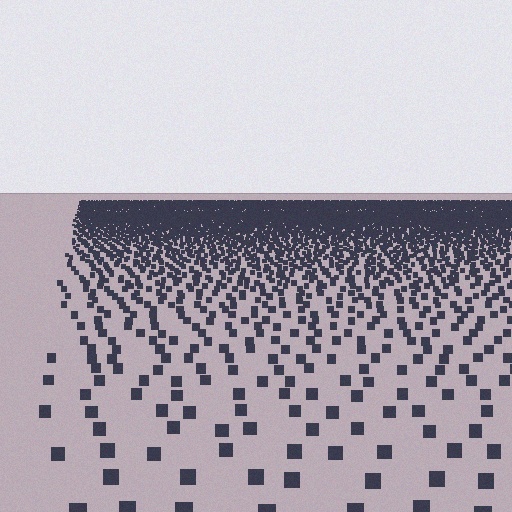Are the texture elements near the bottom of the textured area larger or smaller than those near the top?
Larger. Near the bottom, elements are closer to the viewer and appear at a bigger on-screen size.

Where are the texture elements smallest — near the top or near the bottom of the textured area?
Near the top.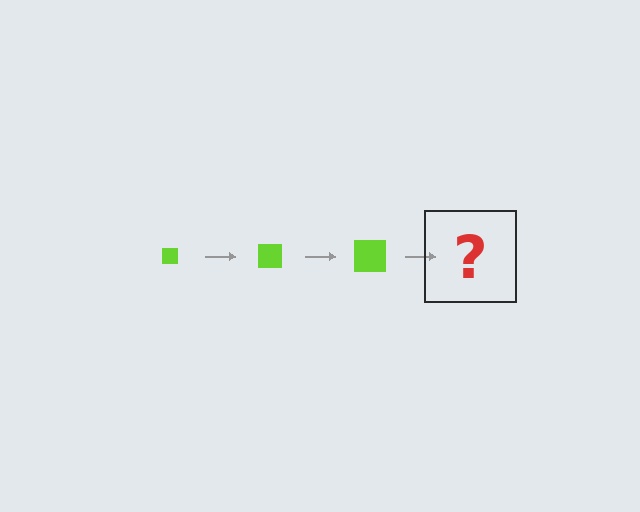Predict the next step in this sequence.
The next step is a lime square, larger than the previous one.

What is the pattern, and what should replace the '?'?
The pattern is that the square gets progressively larger each step. The '?' should be a lime square, larger than the previous one.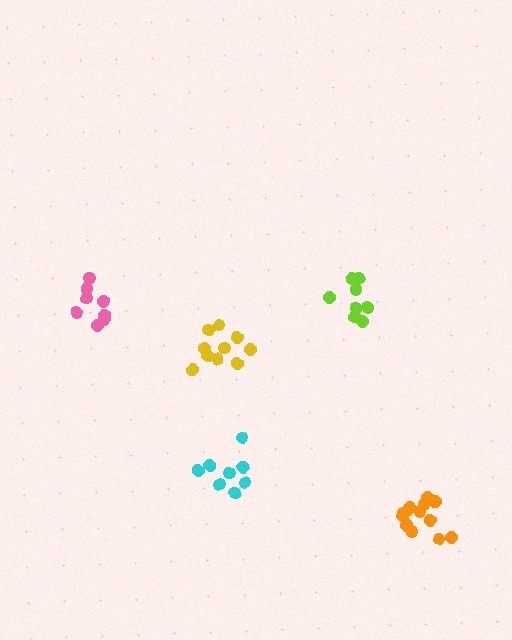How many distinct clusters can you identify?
There are 5 distinct clusters.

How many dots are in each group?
Group 1: 8 dots, Group 2: 10 dots, Group 3: 8 dots, Group 4: 8 dots, Group 5: 14 dots (48 total).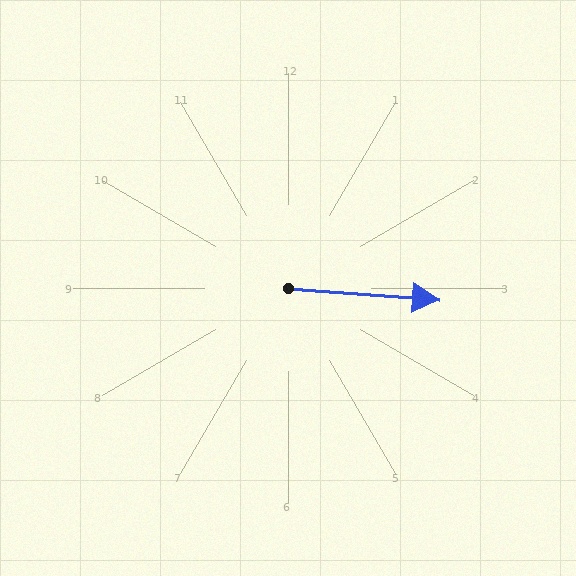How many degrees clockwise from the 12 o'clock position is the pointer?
Approximately 94 degrees.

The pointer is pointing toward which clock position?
Roughly 3 o'clock.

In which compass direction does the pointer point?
East.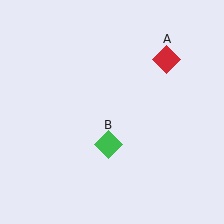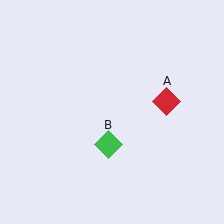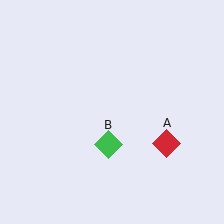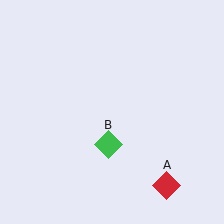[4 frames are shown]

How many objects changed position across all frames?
1 object changed position: red diamond (object A).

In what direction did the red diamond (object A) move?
The red diamond (object A) moved down.